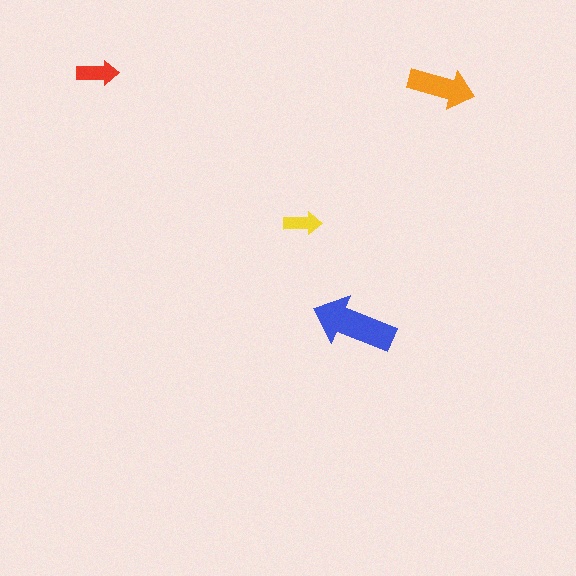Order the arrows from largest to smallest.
the blue one, the orange one, the red one, the yellow one.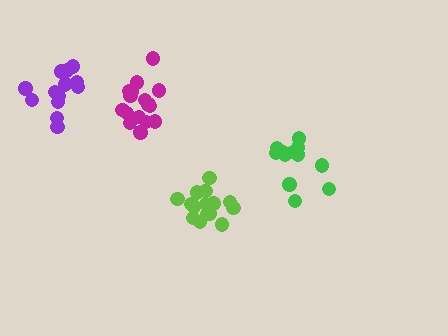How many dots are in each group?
Group 1: 15 dots, Group 2: 15 dots, Group 3: 13 dots, Group 4: 16 dots (59 total).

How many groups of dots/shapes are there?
There are 4 groups.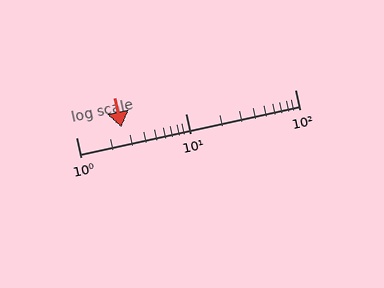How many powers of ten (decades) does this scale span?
The scale spans 2 decades, from 1 to 100.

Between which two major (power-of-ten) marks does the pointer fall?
The pointer is between 1 and 10.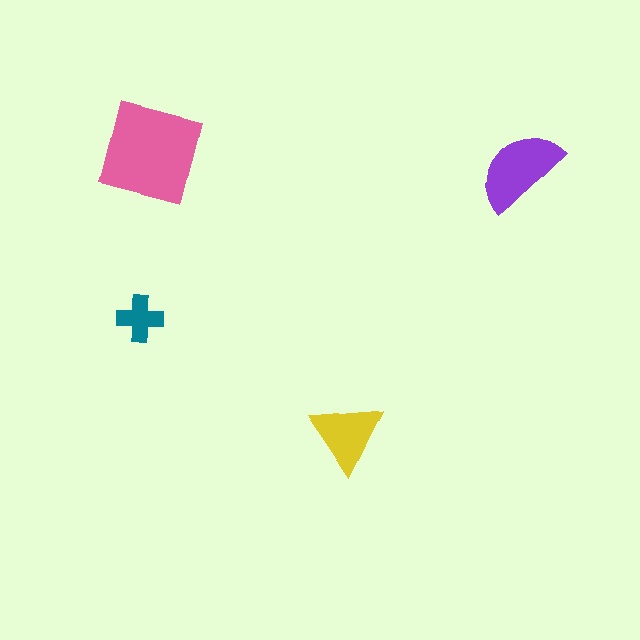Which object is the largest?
The pink square.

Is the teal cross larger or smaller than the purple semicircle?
Smaller.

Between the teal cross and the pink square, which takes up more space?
The pink square.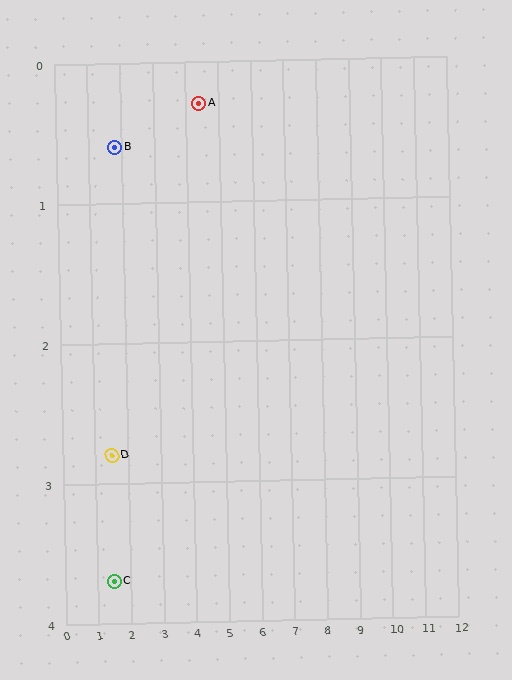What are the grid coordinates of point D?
Point D is at approximately (1.5, 2.8).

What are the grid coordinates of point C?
Point C is at approximately (1.5, 3.7).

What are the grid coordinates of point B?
Point B is at approximately (1.8, 0.6).